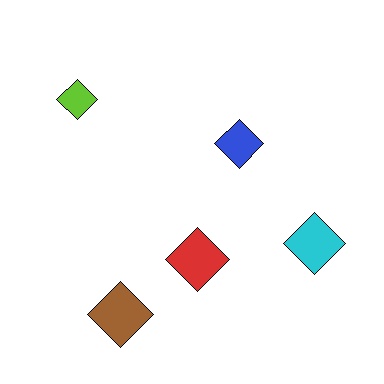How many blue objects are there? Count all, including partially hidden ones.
There is 1 blue object.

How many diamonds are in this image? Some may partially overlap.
There are 5 diamonds.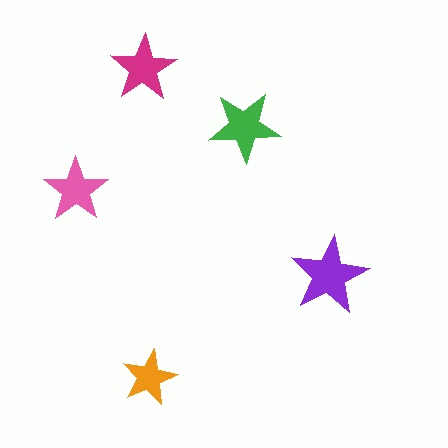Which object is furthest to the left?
The pink star is leftmost.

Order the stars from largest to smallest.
the purple one, the green one, the magenta one, the pink one, the orange one.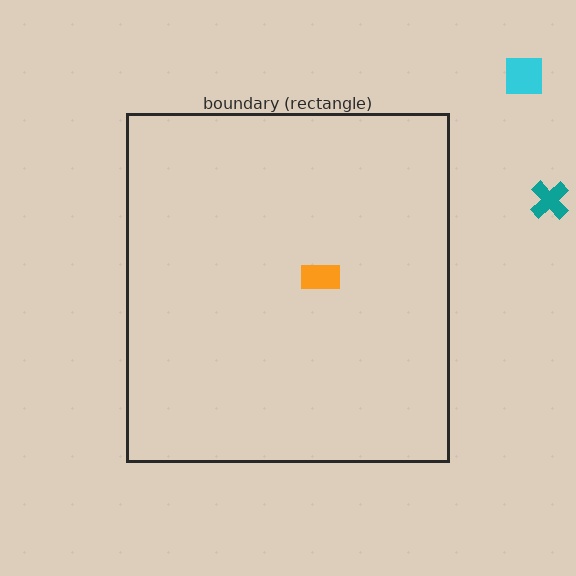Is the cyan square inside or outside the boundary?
Outside.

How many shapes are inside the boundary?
1 inside, 2 outside.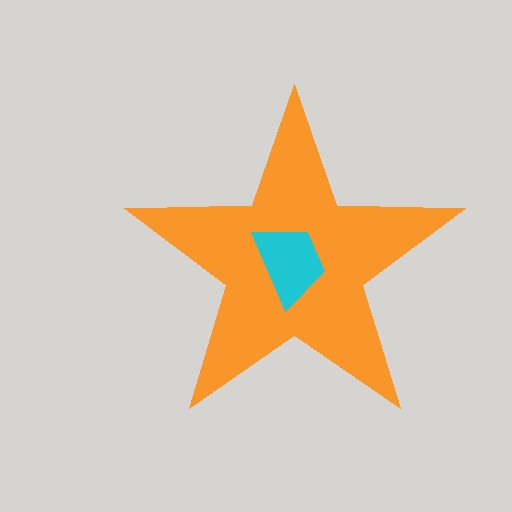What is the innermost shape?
The cyan trapezoid.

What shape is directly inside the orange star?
The cyan trapezoid.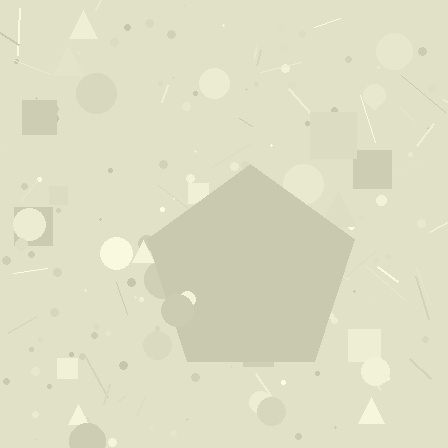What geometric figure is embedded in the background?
A pentagon is embedded in the background.